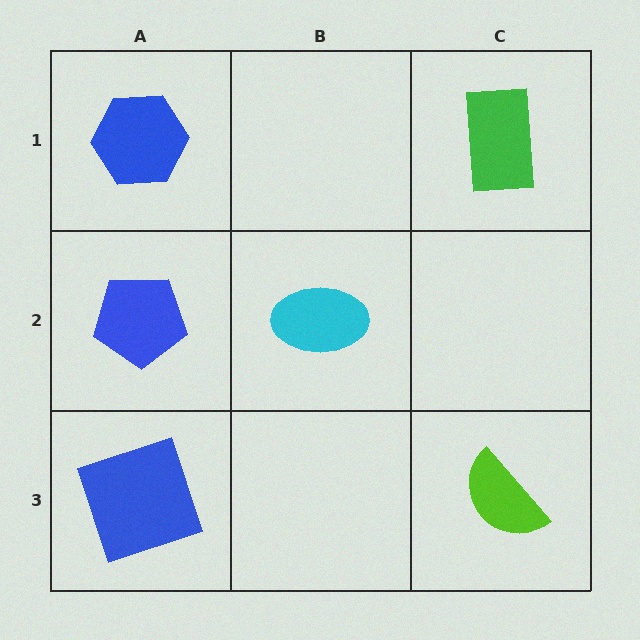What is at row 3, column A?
A blue square.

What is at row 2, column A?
A blue pentagon.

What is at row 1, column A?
A blue hexagon.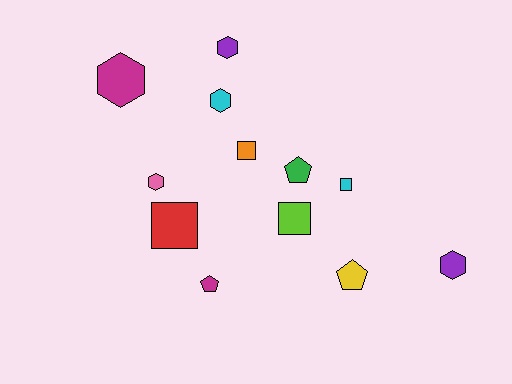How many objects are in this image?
There are 12 objects.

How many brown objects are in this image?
There are no brown objects.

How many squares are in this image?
There are 4 squares.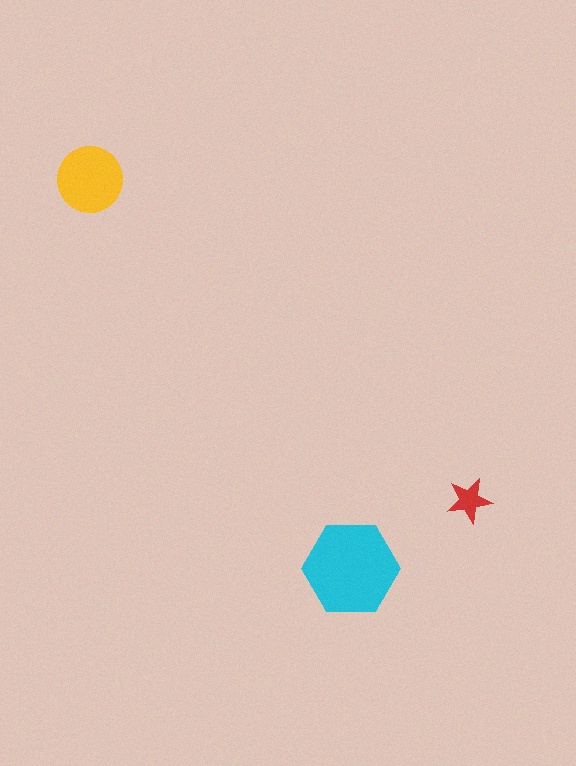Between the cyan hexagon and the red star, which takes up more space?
The cyan hexagon.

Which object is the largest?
The cyan hexagon.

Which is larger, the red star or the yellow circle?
The yellow circle.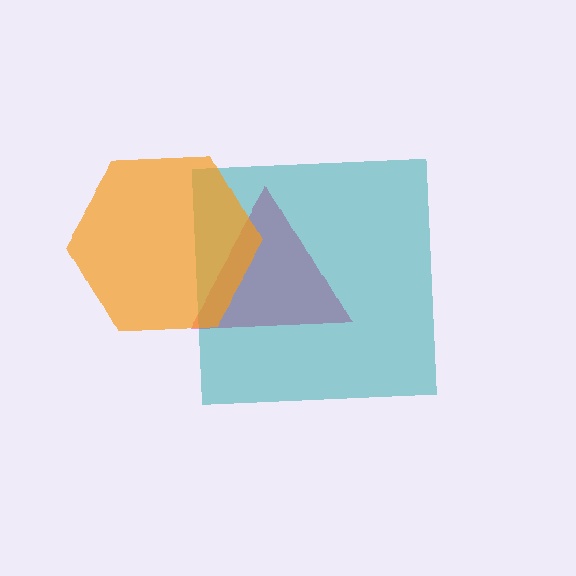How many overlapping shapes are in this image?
There are 3 overlapping shapes in the image.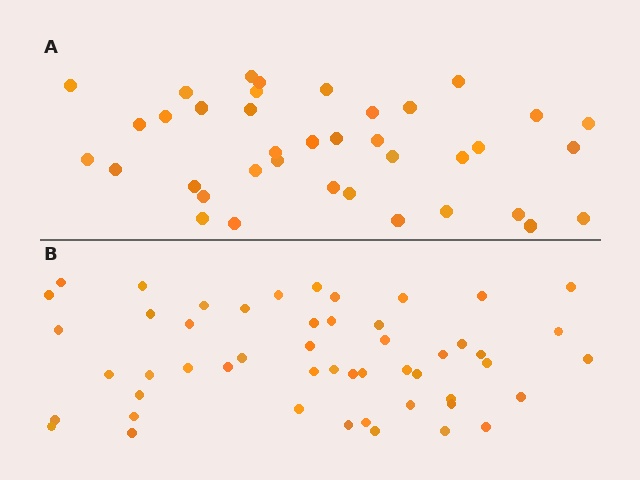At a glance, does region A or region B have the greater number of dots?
Region B (the bottom region) has more dots.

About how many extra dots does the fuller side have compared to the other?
Region B has approximately 15 more dots than region A.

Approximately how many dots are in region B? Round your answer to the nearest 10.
About 50 dots. (The exact count is 51, which rounds to 50.)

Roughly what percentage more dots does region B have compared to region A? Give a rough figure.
About 35% more.